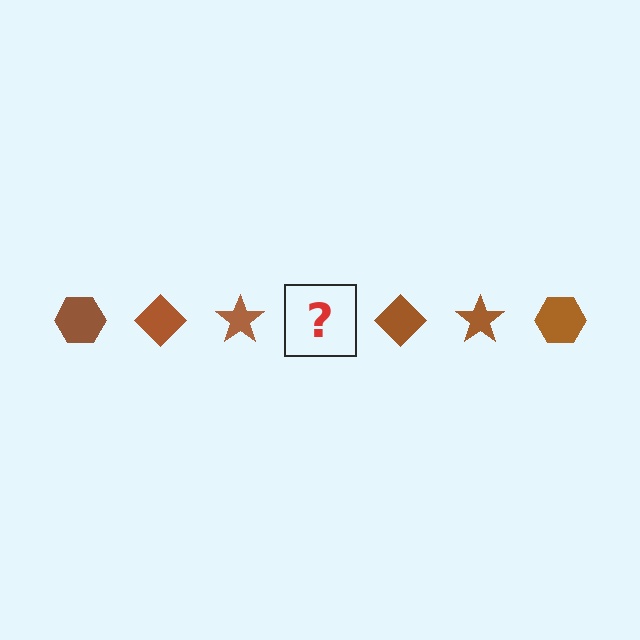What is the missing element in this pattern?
The missing element is a brown hexagon.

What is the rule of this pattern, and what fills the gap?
The rule is that the pattern cycles through hexagon, diamond, star shapes in brown. The gap should be filled with a brown hexagon.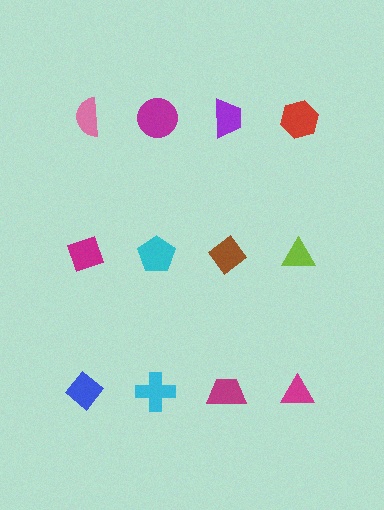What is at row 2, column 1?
A magenta diamond.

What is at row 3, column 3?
A magenta trapezoid.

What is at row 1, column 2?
A magenta circle.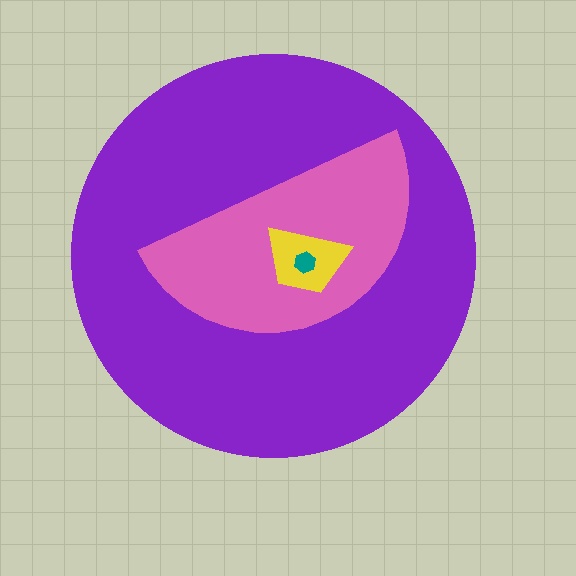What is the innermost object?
The teal hexagon.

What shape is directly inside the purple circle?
The pink semicircle.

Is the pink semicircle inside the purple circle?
Yes.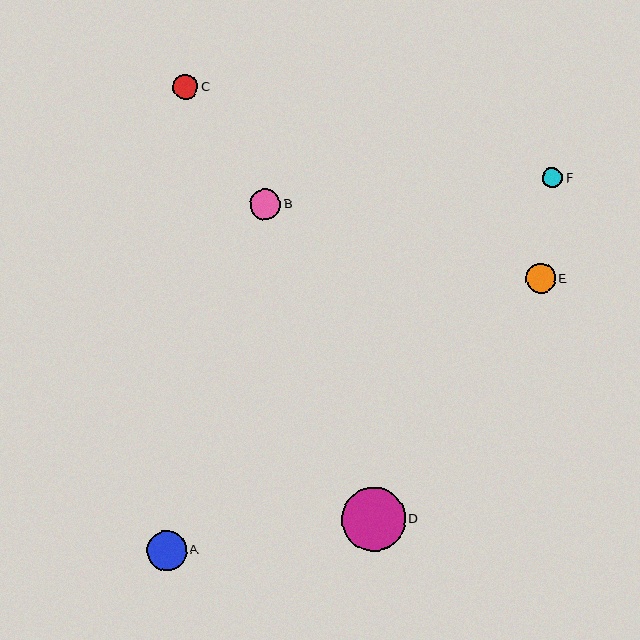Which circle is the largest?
Circle D is the largest with a size of approximately 63 pixels.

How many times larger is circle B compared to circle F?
Circle B is approximately 1.5 times the size of circle F.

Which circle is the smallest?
Circle F is the smallest with a size of approximately 20 pixels.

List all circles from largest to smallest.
From largest to smallest: D, A, B, E, C, F.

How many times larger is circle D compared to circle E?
Circle D is approximately 2.1 times the size of circle E.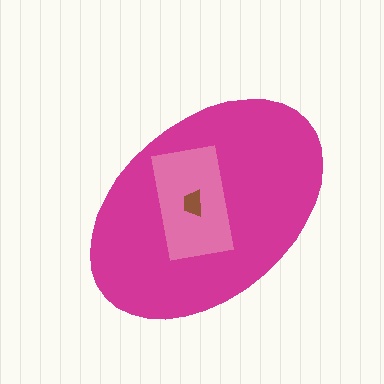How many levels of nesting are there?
3.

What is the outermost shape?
The magenta ellipse.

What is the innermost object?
The brown trapezoid.